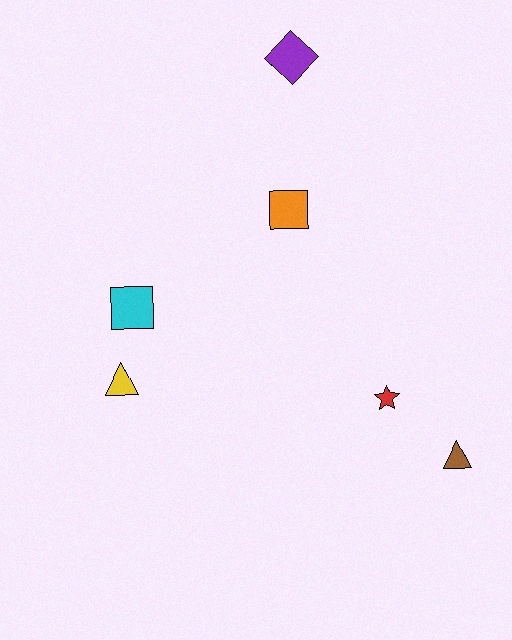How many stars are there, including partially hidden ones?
There is 1 star.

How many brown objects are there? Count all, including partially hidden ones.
There is 1 brown object.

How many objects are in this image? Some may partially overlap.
There are 6 objects.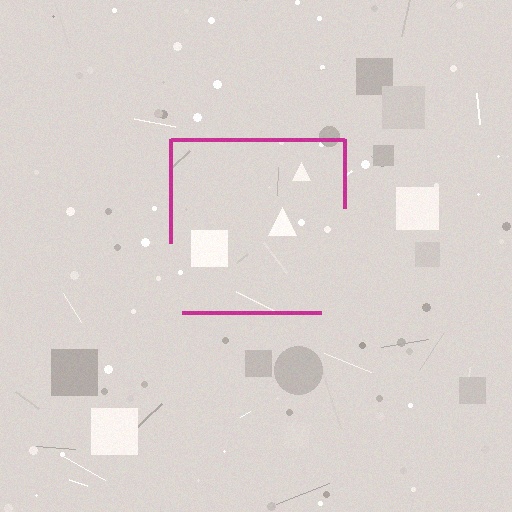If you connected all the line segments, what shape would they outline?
They would outline a square.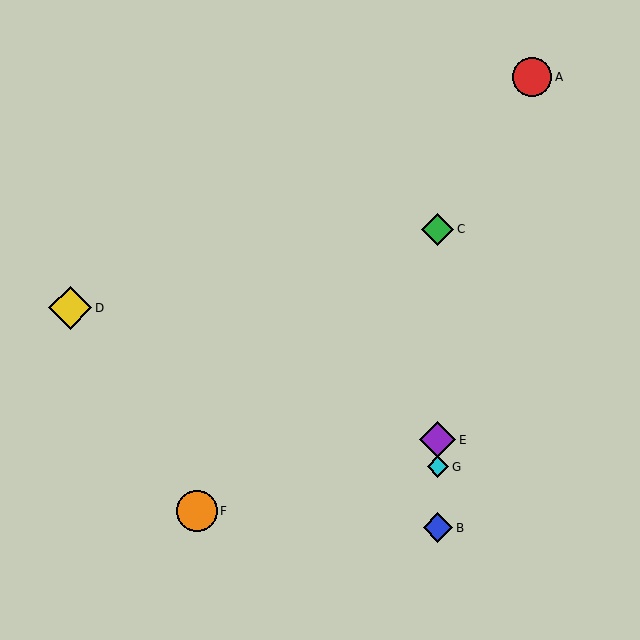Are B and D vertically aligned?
No, B is at x≈438 and D is at x≈70.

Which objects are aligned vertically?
Objects B, C, E, G are aligned vertically.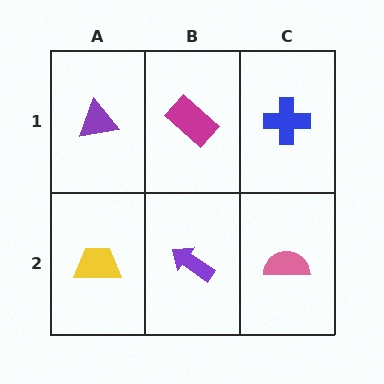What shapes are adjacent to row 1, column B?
A purple arrow (row 2, column B), a purple triangle (row 1, column A), a blue cross (row 1, column C).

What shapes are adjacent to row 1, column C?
A pink semicircle (row 2, column C), a magenta rectangle (row 1, column B).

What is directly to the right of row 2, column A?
A purple arrow.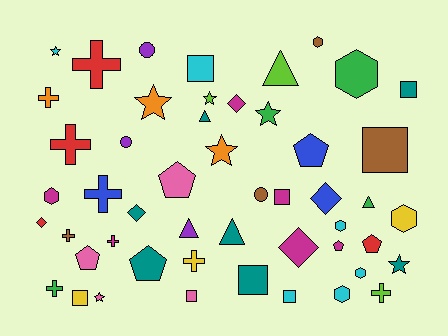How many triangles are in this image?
There are 5 triangles.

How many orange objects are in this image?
There are 3 orange objects.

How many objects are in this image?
There are 50 objects.